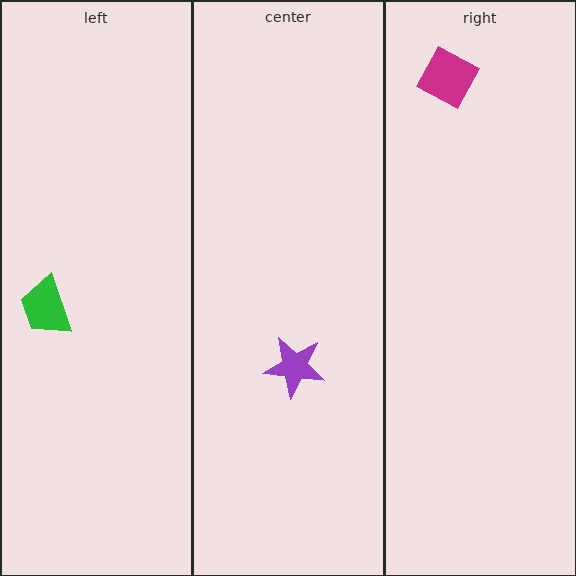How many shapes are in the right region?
1.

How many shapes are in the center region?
1.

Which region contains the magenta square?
The right region.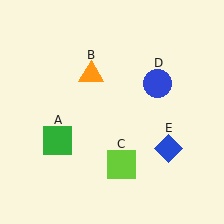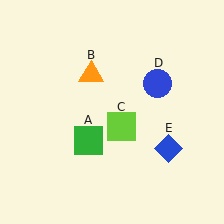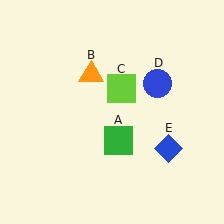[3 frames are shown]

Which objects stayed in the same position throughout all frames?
Orange triangle (object B) and blue circle (object D) and blue diamond (object E) remained stationary.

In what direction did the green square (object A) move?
The green square (object A) moved right.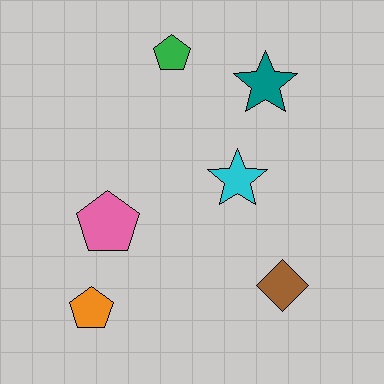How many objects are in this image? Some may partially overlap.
There are 6 objects.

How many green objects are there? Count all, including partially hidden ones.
There is 1 green object.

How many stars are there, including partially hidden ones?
There are 2 stars.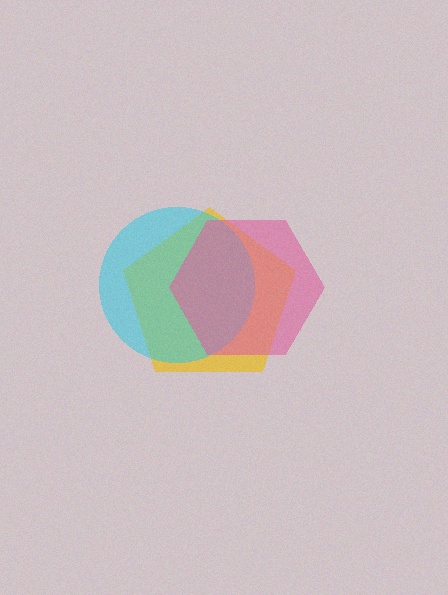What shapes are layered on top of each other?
The layered shapes are: a yellow pentagon, a cyan circle, a pink hexagon.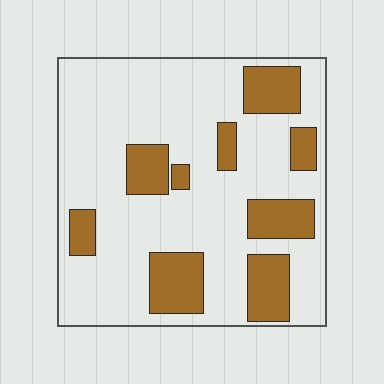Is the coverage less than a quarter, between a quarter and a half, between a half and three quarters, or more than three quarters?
Less than a quarter.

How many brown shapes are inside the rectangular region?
9.